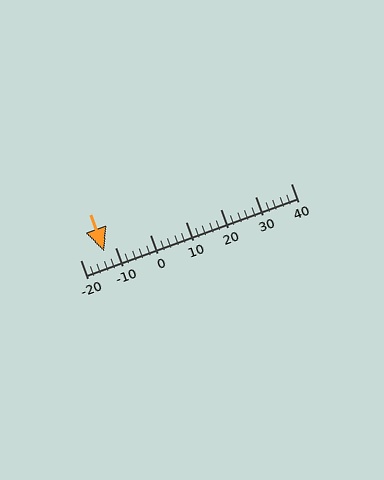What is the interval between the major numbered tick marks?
The major tick marks are spaced 10 units apart.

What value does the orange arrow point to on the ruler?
The orange arrow points to approximately -13.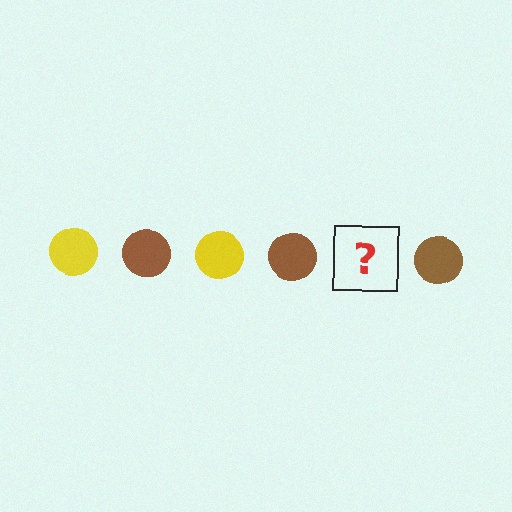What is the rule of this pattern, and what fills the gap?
The rule is that the pattern cycles through yellow, brown circles. The gap should be filled with a yellow circle.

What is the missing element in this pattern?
The missing element is a yellow circle.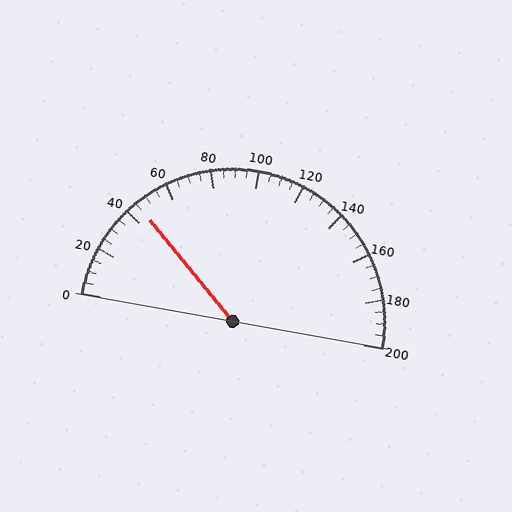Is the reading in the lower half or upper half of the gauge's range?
The reading is in the lower half of the range (0 to 200).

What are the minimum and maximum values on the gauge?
The gauge ranges from 0 to 200.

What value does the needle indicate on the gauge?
The needle indicates approximately 45.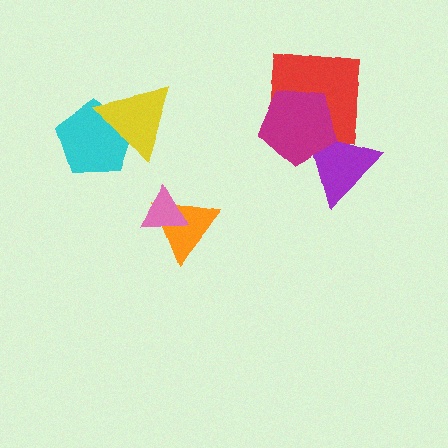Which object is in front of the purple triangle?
The magenta pentagon is in front of the purple triangle.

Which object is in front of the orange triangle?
The pink triangle is in front of the orange triangle.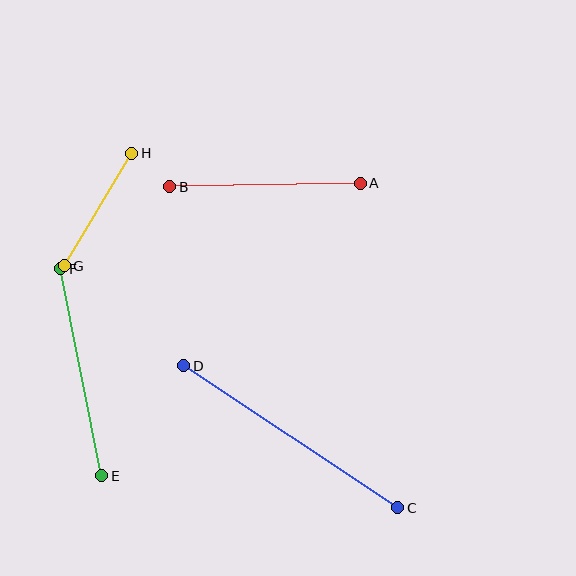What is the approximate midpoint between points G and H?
The midpoint is at approximately (98, 210) pixels.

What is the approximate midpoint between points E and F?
The midpoint is at approximately (81, 372) pixels.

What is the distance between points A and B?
The distance is approximately 190 pixels.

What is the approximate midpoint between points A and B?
The midpoint is at approximately (265, 185) pixels.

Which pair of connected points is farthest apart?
Points C and D are farthest apart.